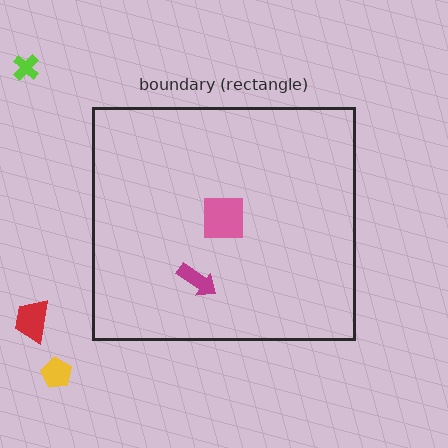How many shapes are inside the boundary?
2 inside, 3 outside.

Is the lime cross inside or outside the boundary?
Outside.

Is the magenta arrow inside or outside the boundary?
Inside.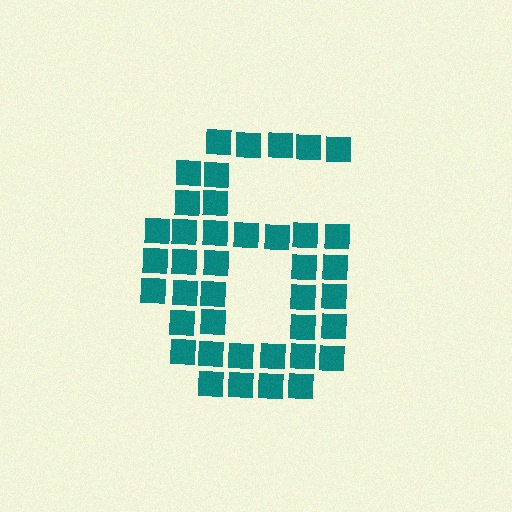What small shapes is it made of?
It is made of small squares.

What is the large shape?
The large shape is the digit 6.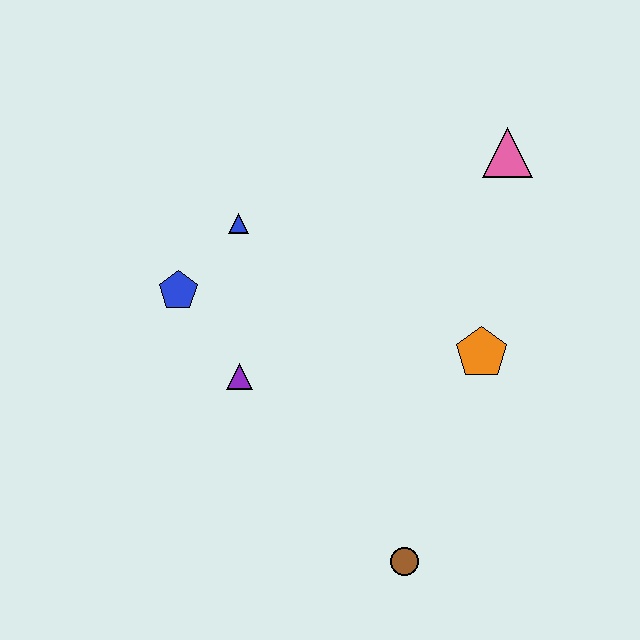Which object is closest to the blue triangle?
The blue pentagon is closest to the blue triangle.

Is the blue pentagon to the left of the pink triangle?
Yes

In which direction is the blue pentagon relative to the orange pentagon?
The blue pentagon is to the left of the orange pentagon.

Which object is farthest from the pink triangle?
The brown circle is farthest from the pink triangle.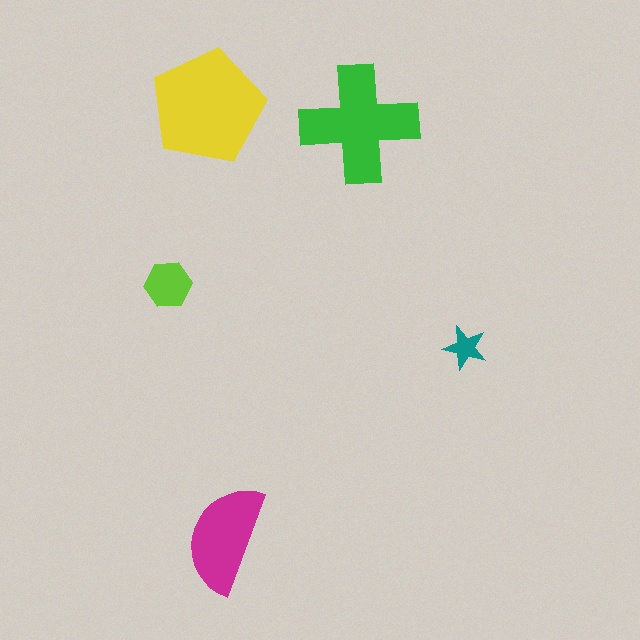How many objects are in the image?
There are 5 objects in the image.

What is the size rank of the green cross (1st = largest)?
2nd.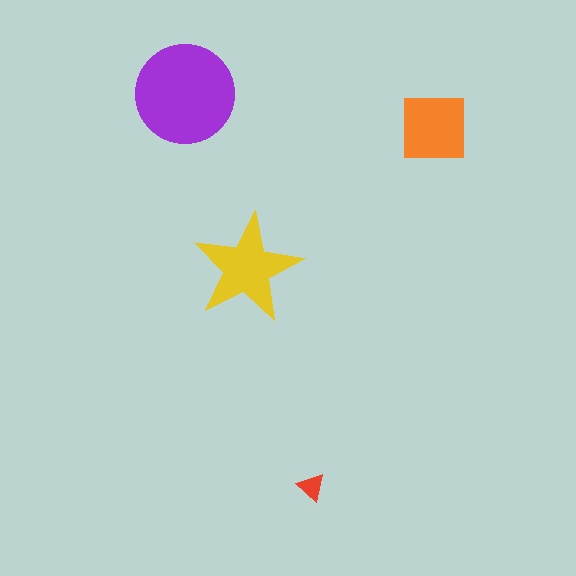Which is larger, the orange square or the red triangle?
The orange square.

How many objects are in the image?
There are 4 objects in the image.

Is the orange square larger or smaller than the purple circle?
Smaller.